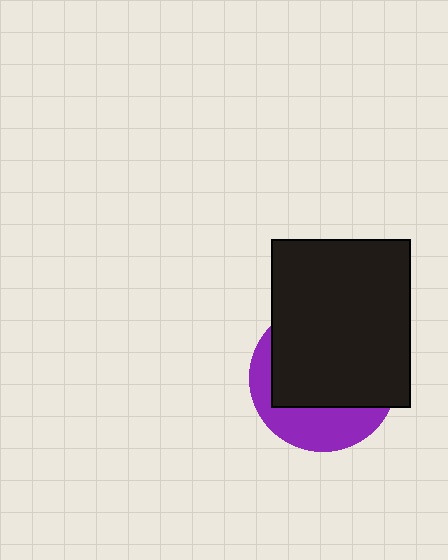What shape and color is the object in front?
The object in front is a black rectangle.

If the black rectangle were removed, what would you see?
You would see the complete purple circle.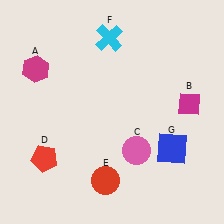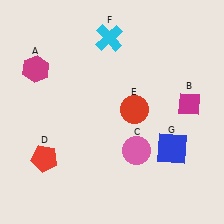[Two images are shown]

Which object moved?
The red circle (E) moved up.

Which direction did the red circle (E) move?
The red circle (E) moved up.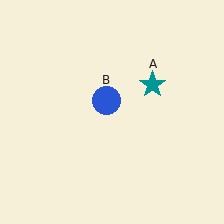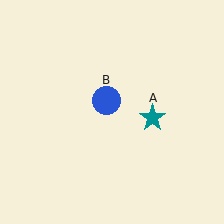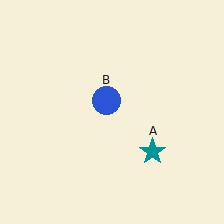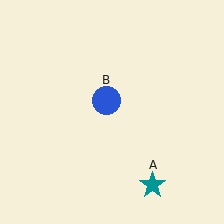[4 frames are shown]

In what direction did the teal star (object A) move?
The teal star (object A) moved down.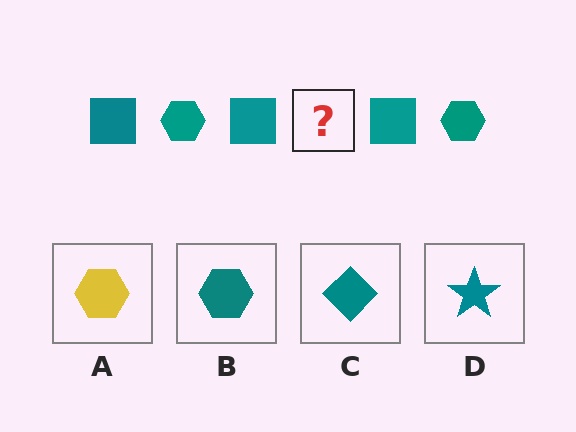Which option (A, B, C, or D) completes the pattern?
B.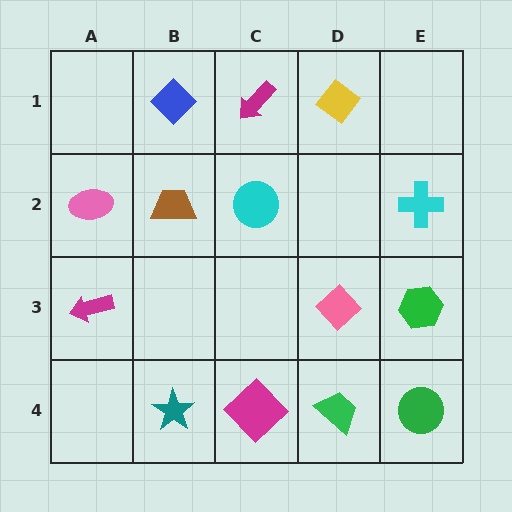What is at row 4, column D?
A green trapezoid.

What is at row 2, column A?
A pink ellipse.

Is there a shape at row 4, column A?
No, that cell is empty.